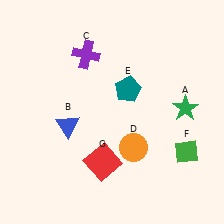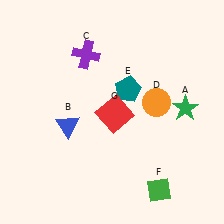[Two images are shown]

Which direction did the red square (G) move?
The red square (G) moved up.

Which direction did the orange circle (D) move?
The orange circle (D) moved up.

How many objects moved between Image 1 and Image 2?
3 objects moved between the two images.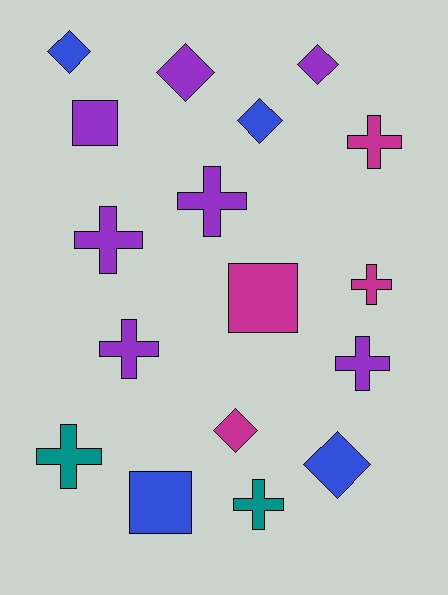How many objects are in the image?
There are 17 objects.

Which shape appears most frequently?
Cross, with 8 objects.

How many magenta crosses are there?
There are 2 magenta crosses.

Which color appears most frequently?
Purple, with 7 objects.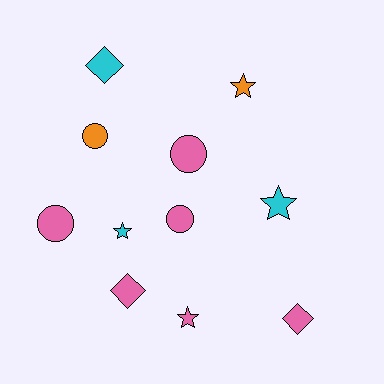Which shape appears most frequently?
Star, with 4 objects.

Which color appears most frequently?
Pink, with 6 objects.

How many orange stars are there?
There is 1 orange star.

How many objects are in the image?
There are 11 objects.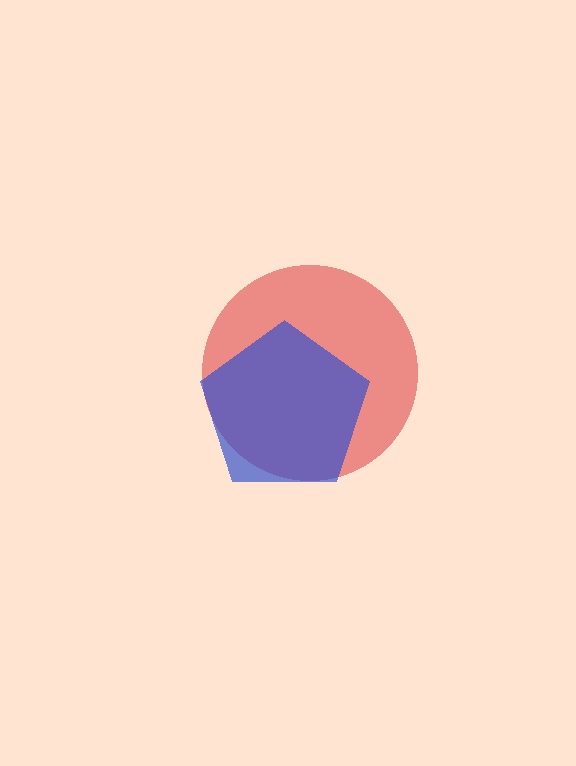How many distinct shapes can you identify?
There are 2 distinct shapes: a red circle, a blue pentagon.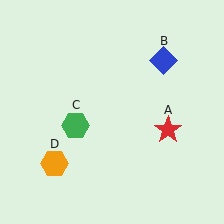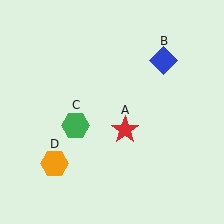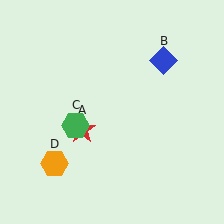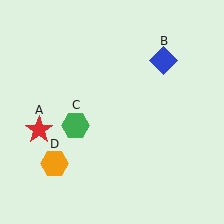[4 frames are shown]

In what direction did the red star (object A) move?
The red star (object A) moved left.